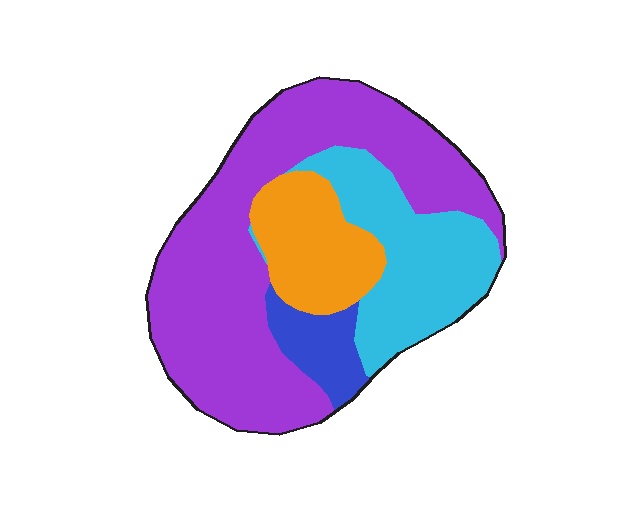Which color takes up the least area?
Blue, at roughly 10%.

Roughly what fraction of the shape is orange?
Orange takes up about one sixth (1/6) of the shape.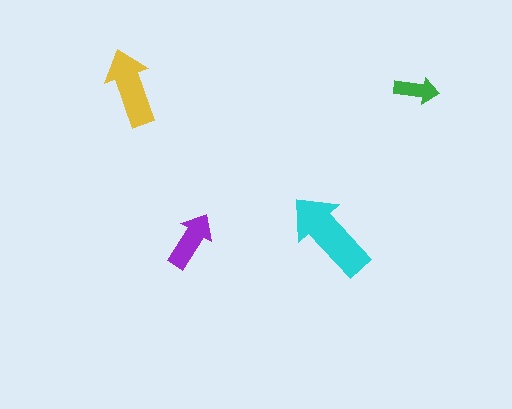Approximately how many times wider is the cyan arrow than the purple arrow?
About 1.5 times wider.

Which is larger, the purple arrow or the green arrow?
The purple one.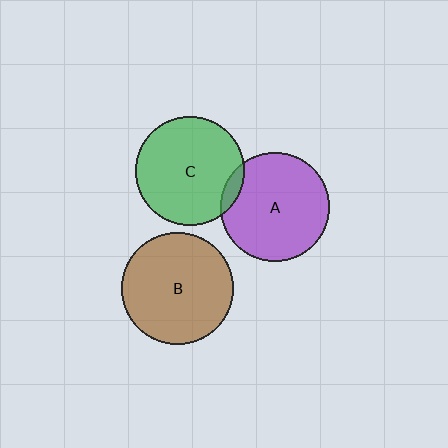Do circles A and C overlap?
Yes.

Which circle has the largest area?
Circle B (brown).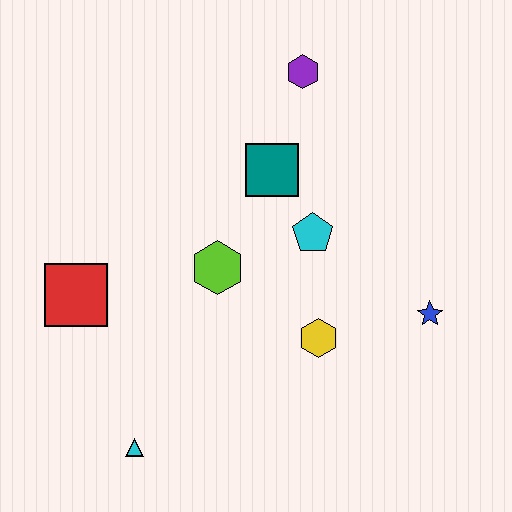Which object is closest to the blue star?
The yellow hexagon is closest to the blue star.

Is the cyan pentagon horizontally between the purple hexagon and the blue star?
Yes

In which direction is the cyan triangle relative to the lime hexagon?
The cyan triangle is below the lime hexagon.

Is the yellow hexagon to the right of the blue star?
No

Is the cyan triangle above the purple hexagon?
No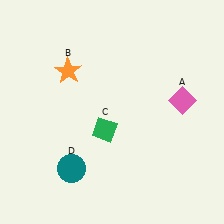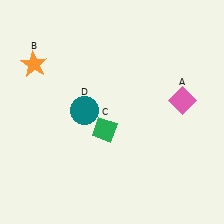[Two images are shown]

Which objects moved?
The objects that moved are: the orange star (B), the teal circle (D).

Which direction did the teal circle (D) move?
The teal circle (D) moved up.